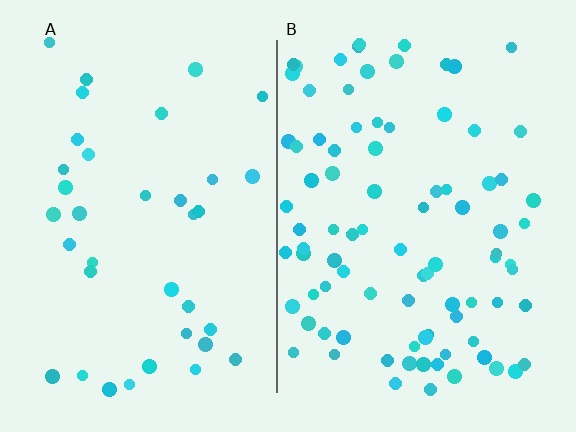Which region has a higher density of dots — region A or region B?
B (the right).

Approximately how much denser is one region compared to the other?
Approximately 2.4× — region B over region A.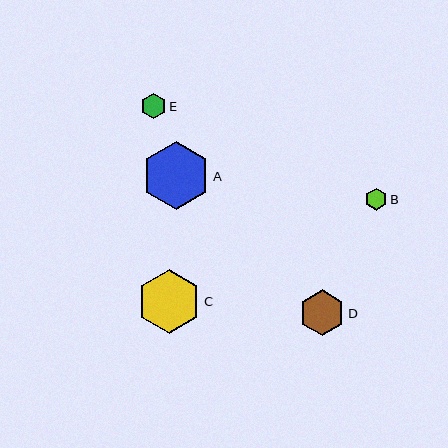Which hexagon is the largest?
Hexagon A is the largest with a size of approximately 69 pixels.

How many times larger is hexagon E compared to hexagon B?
Hexagon E is approximately 1.2 times the size of hexagon B.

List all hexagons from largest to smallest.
From largest to smallest: A, C, D, E, B.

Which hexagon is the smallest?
Hexagon B is the smallest with a size of approximately 22 pixels.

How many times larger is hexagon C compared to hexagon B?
Hexagon C is approximately 3.0 times the size of hexagon B.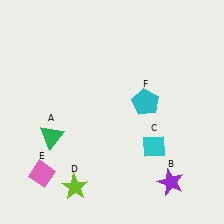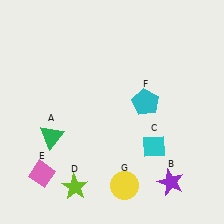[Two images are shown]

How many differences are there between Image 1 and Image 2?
There is 1 difference between the two images.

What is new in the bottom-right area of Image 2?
A yellow circle (G) was added in the bottom-right area of Image 2.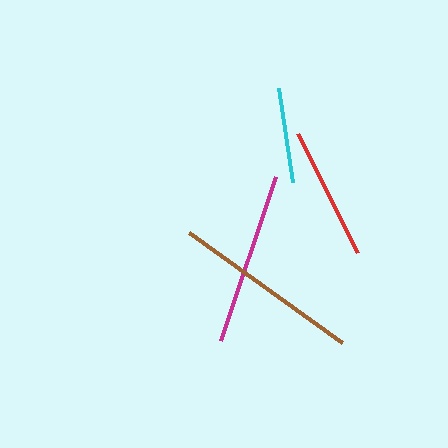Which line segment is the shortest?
The cyan line is the shortest at approximately 95 pixels.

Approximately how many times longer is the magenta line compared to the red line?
The magenta line is approximately 1.3 times the length of the red line.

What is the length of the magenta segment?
The magenta segment is approximately 173 pixels long.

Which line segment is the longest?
The brown line is the longest at approximately 189 pixels.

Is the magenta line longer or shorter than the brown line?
The brown line is longer than the magenta line.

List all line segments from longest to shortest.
From longest to shortest: brown, magenta, red, cyan.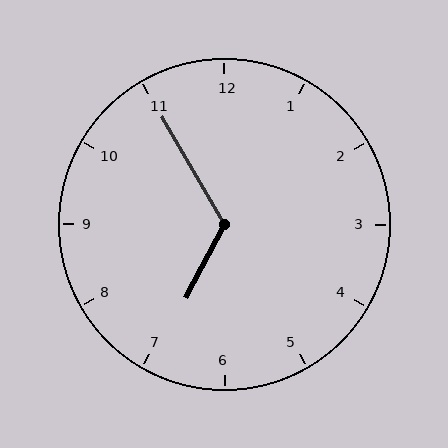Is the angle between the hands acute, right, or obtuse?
It is obtuse.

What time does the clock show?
6:55.